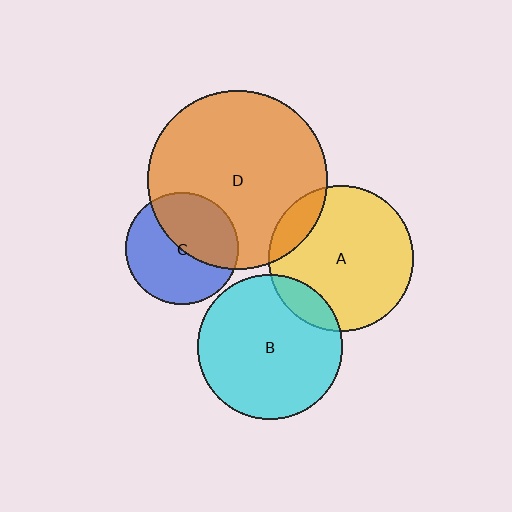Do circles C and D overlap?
Yes.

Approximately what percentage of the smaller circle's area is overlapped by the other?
Approximately 45%.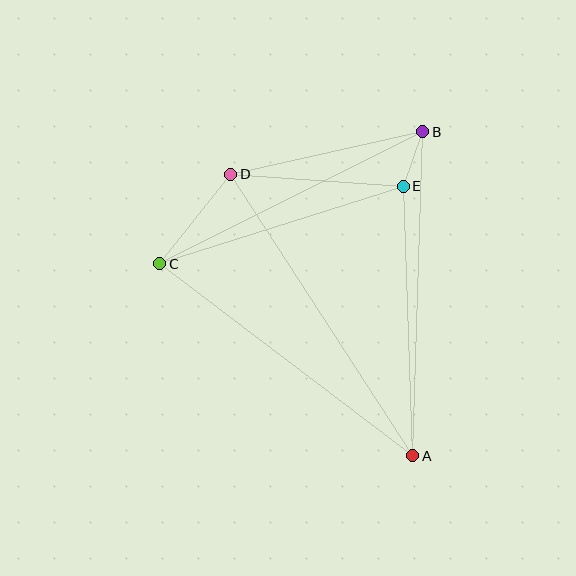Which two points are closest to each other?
Points B and E are closest to each other.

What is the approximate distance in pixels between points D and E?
The distance between D and E is approximately 173 pixels.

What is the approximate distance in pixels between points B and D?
The distance between B and D is approximately 197 pixels.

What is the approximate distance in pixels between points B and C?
The distance between B and C is approximately 294 pixels.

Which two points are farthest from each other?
Points A and D are farthest from each other.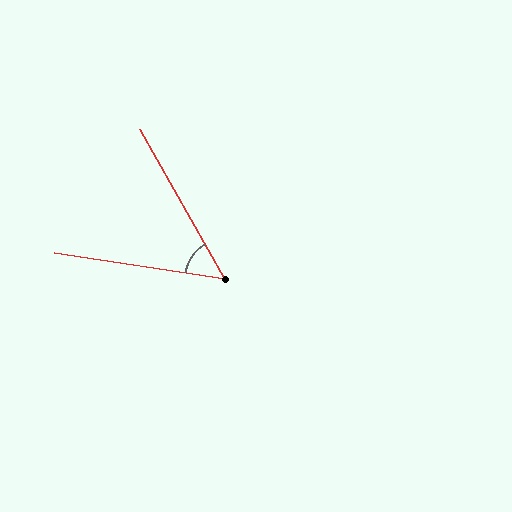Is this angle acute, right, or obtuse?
It is acute.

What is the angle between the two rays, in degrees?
Approximately 52 degrees.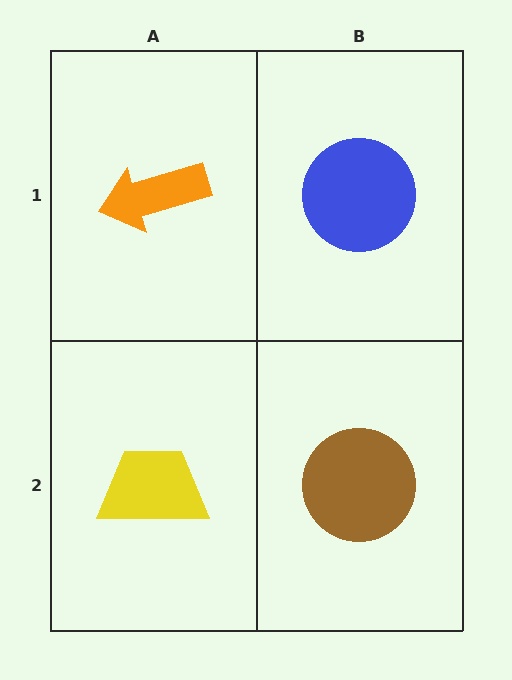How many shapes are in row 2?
2 shapes.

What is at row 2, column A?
A yellow trapezoid.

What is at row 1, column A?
An orange arrow.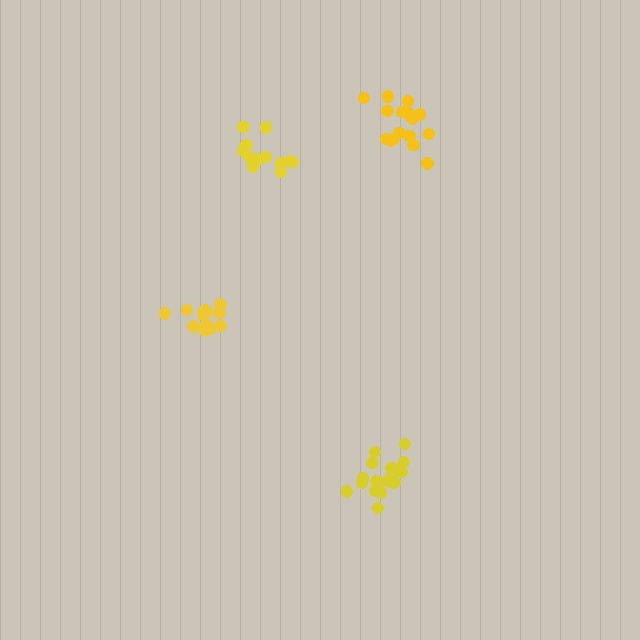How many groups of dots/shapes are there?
There are 4 groups.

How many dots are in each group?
Group 1: 13 dots, Group 2: 16 dots, Group 3: 13 dots, Group 4: 18 dots (60 total).